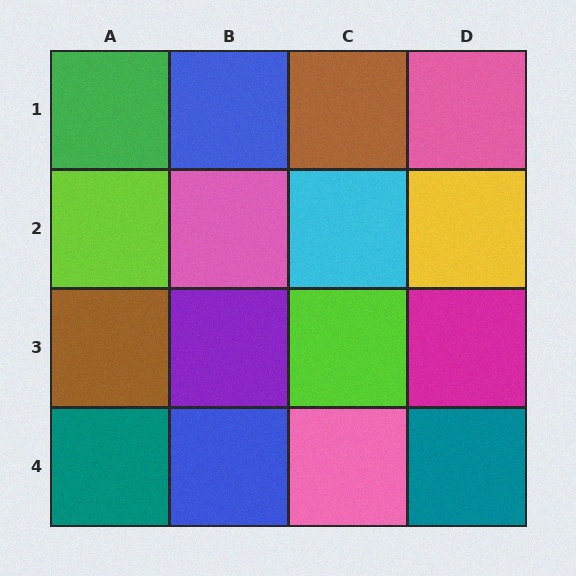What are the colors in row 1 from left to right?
Green, blue, brown, pink.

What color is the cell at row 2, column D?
Yellow.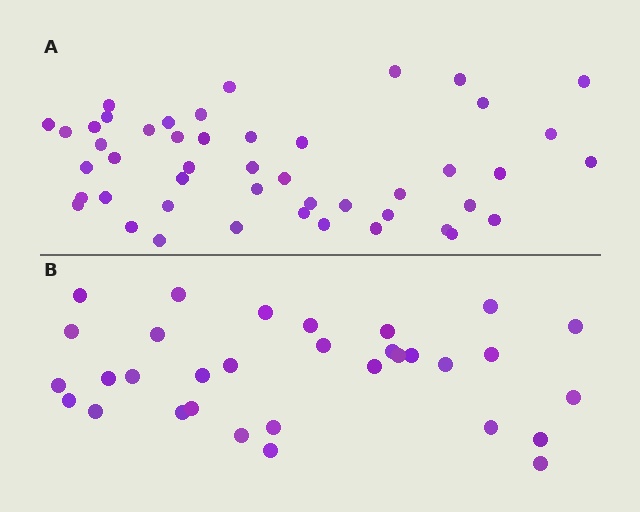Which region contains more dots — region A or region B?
Region A (the top region) has more dots.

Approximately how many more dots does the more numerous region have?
Region A has approximately 15 more dots than region B.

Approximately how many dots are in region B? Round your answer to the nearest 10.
About 30 dots. (The exact count is 32, which rounds to 30.)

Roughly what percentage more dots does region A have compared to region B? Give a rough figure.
About 45% more.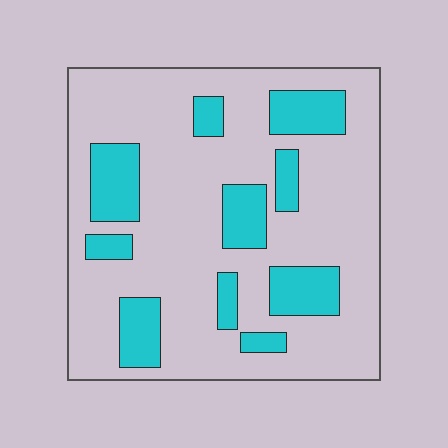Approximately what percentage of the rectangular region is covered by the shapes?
Approximately 25%.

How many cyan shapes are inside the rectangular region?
10.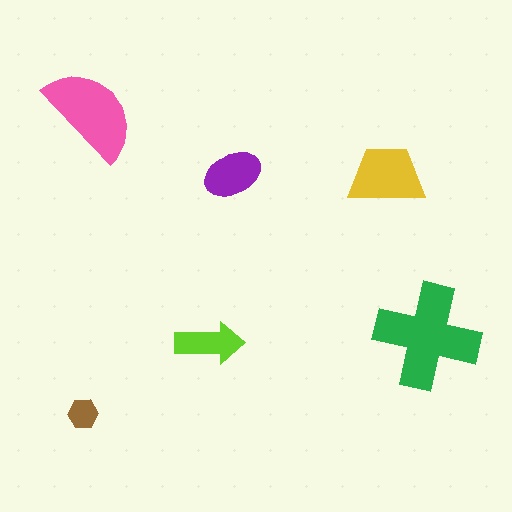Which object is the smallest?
The brown hexagon.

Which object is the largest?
The green cross.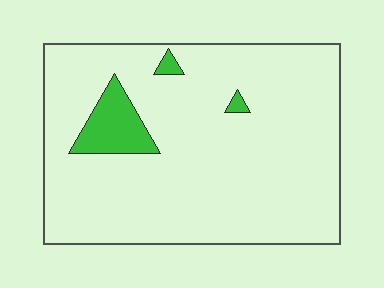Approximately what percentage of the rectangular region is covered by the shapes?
Approximately 10%.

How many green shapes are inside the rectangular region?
3.